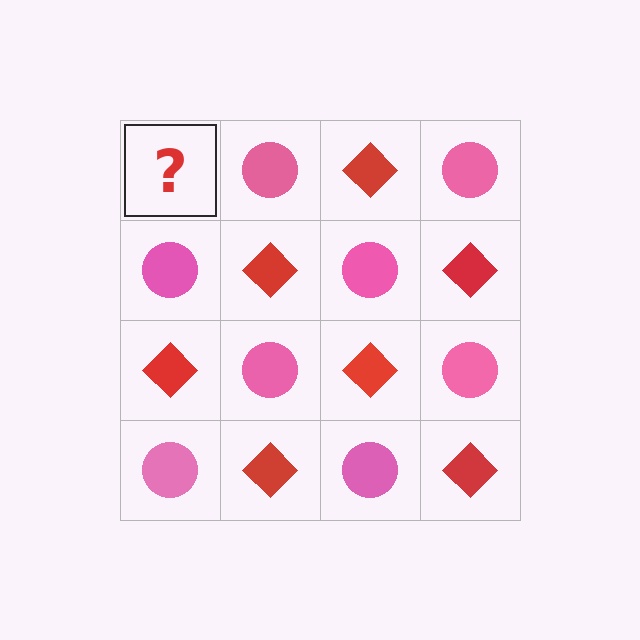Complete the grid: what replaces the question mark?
The question mark should be replaced with a red diamond.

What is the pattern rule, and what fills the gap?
The rule is that it alternates red diamond and pink circle in a checkerboard pattern. The gap should be filled with a red diamond.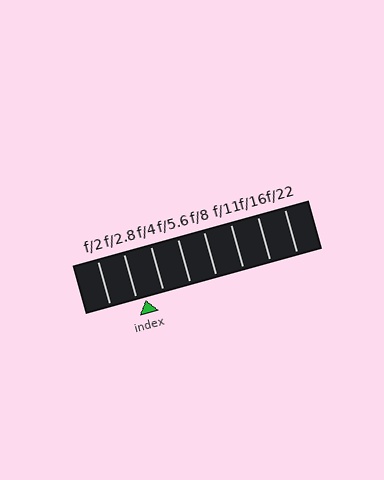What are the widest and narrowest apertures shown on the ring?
The widest aperture shown is f/2 and the narrowest is f/22.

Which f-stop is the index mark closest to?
The index mark is closest to f/2.8.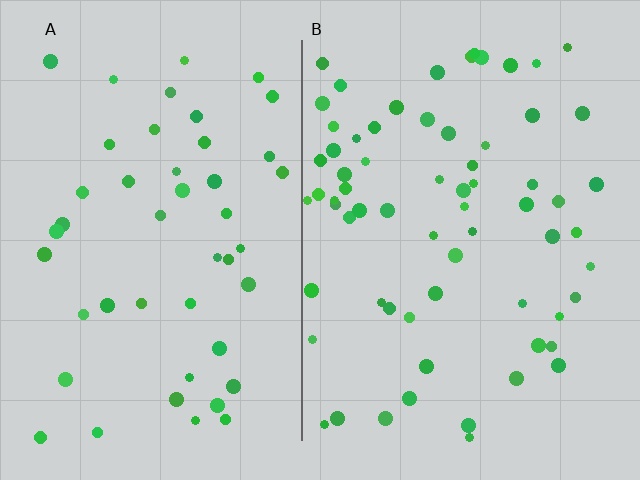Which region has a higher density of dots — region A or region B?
B (the right).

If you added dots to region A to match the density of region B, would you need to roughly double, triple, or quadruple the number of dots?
Approximately double.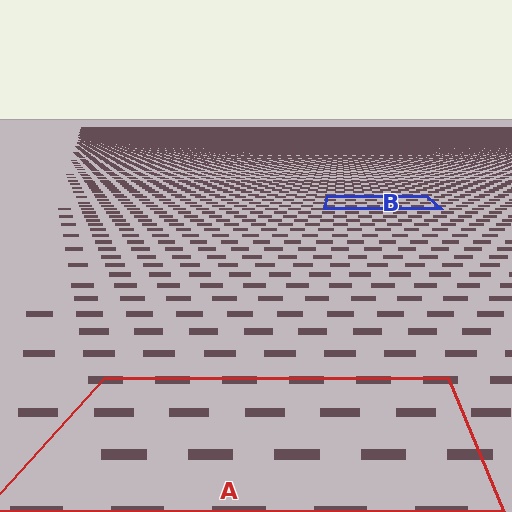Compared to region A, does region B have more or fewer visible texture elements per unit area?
Region B has more texture elements per unit area — they are packed more densely because it is farther away.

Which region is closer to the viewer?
Region A is closer. The texture elements there are larger and more spread out.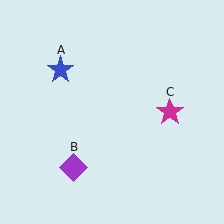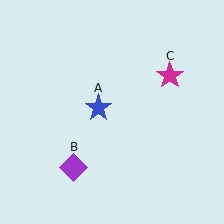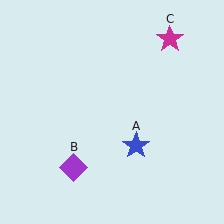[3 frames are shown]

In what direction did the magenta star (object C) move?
The magenta star (object C) moved up.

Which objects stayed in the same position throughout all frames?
Purple diamond (object B) remained stationary.